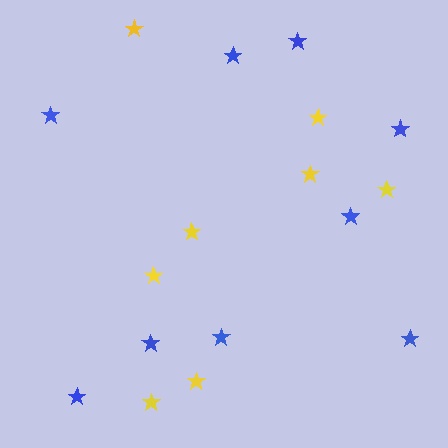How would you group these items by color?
There are 2 groups: one group of yellow stars (8) and one group of blue stars (9).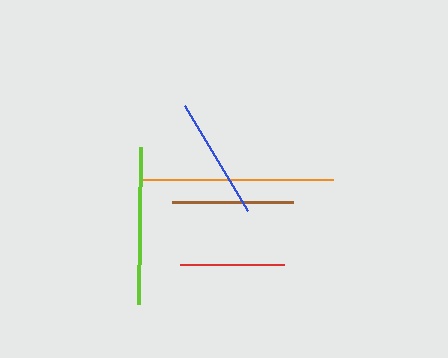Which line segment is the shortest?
The red line is the shortest at approximately 104 pixels.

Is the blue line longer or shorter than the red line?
The blue line is longer than the red line.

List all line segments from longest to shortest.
From longest to shortest: orange, lime, blue, brown, red.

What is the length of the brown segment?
The brown segment is approximately 121 pixels long.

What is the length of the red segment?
The red segment is approximately 104 pixels long.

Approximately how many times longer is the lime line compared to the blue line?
The lime line is approximately 1.3 times the length of the blue line.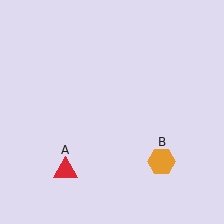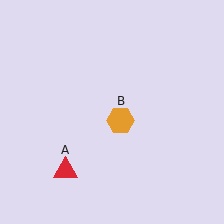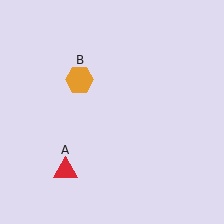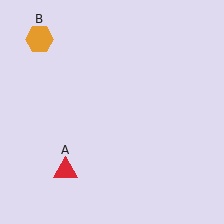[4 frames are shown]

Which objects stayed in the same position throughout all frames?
Red triangle (object A) remained stationary.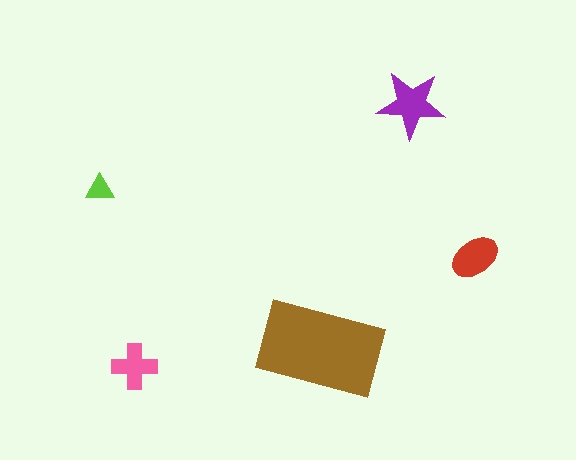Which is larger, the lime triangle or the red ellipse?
The red ellipse.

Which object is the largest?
The brown rectangle.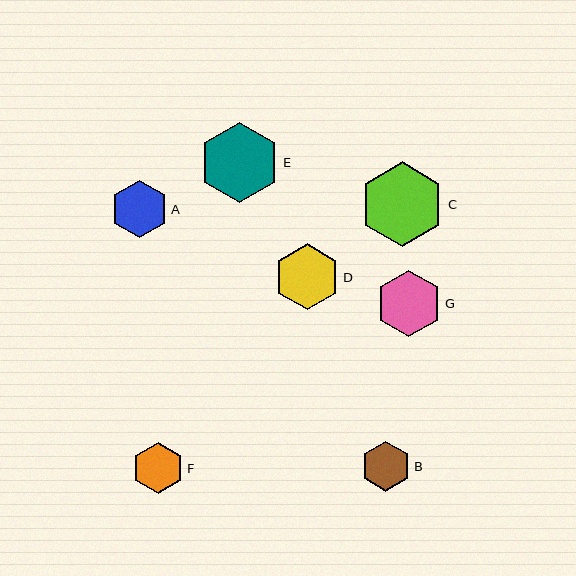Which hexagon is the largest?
Hexagon C is the largest with a size of approximately 85 pixels.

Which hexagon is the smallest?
Hexagon B is the smallest with a size of approximately 50 pixels.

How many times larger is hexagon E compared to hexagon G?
Hexagon E is approximately 1.2 times the size of hexagon G.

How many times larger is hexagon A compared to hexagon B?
Hexagon A is approximately 1.2 times the size of hexagon B.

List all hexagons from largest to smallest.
From largest to smallest: C, E, G, D, A, F, B.